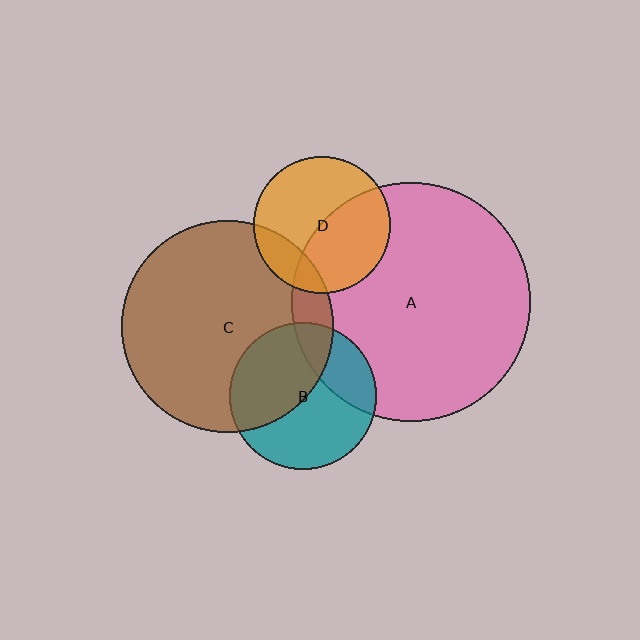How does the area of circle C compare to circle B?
Approximately 2.1 times.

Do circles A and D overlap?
Yes.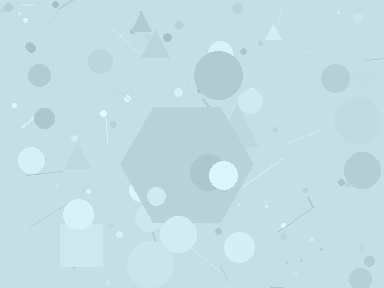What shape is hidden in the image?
A hexagon is hidden in the image.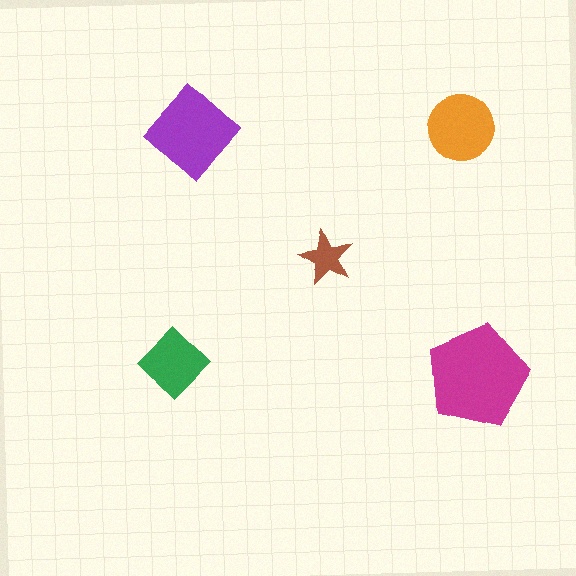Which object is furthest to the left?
The green diamond is leftmost.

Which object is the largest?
The magenta pentagon.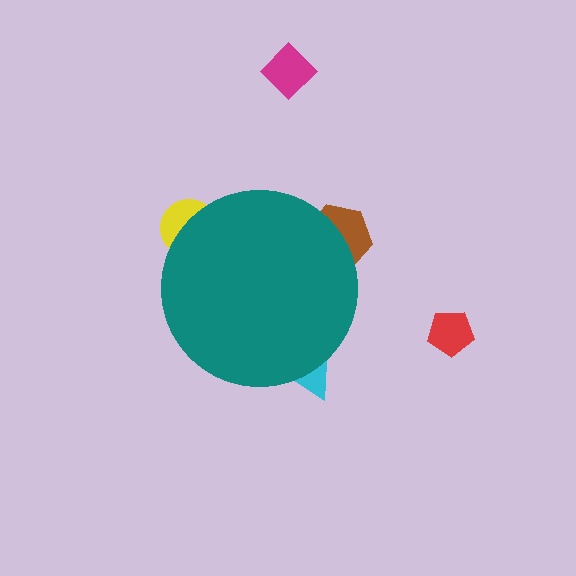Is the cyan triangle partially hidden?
Yes, the cyan triangle is partially hidden behind the teal circle.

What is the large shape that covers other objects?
A teal circle.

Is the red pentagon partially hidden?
No, the red pentagon is fully visible.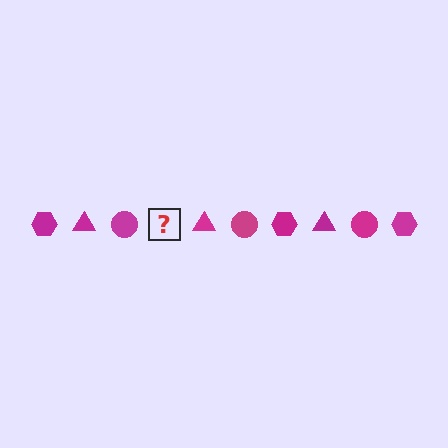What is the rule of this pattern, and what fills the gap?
The rule is that the pattern cycles through hexagon, triangle, circle shapes in magenta. The gap should be filled with a magenta hexagon.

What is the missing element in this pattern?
The missing element is a magenta hexagon.